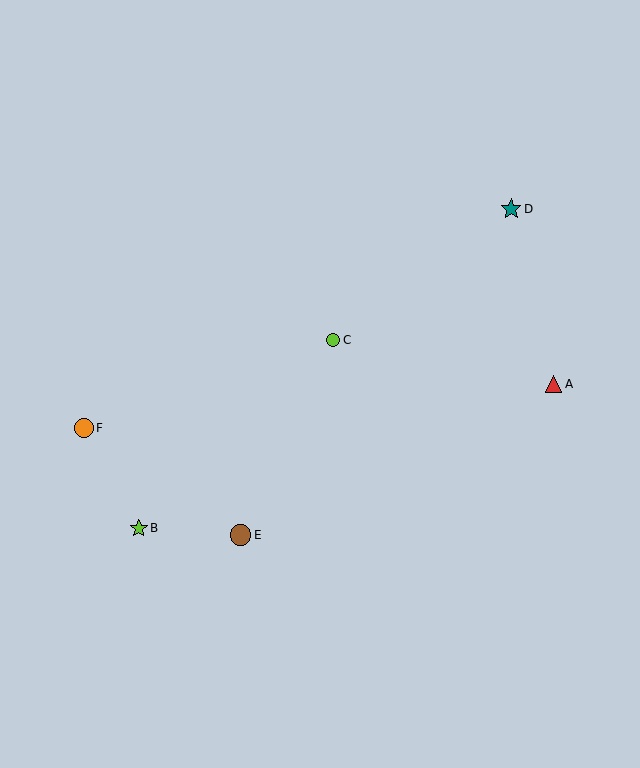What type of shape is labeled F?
Shape F is an orange circle.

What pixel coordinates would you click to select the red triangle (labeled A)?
Click at (553, 384) to select the red triangle A.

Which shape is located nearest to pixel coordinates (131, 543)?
The lime star (labeled B) at (139, 528) is nearest to that location.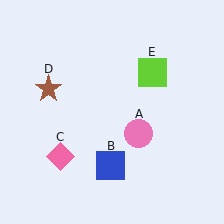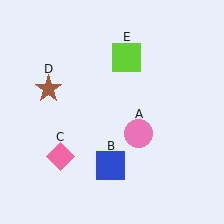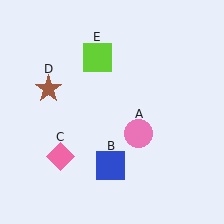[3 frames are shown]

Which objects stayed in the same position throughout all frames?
Pink circle (object A) and blue square (object B) and pink diamond (object C) and brown star (object D) remained stationary.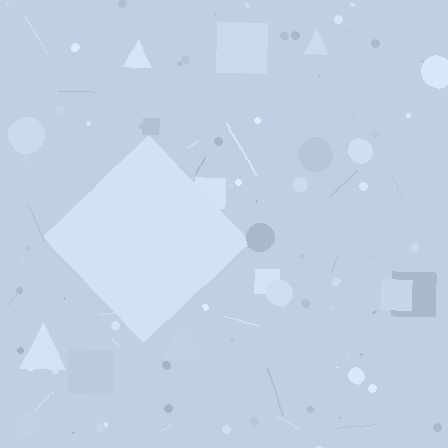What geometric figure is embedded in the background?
A diamond is embedded in the background.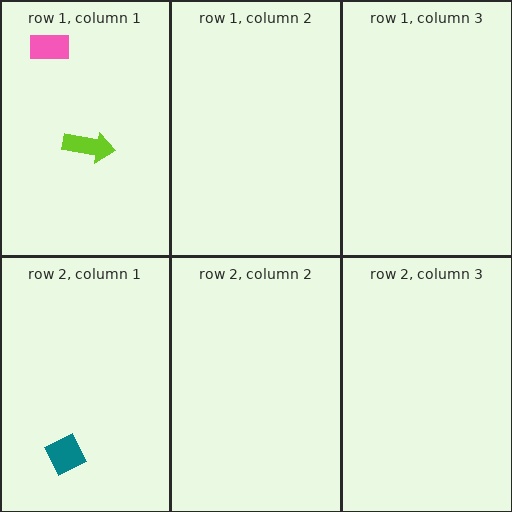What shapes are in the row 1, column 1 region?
The lime arrow, the pink rectangle.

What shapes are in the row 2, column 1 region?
The teal diamond.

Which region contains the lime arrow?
The row 1, column 1 region.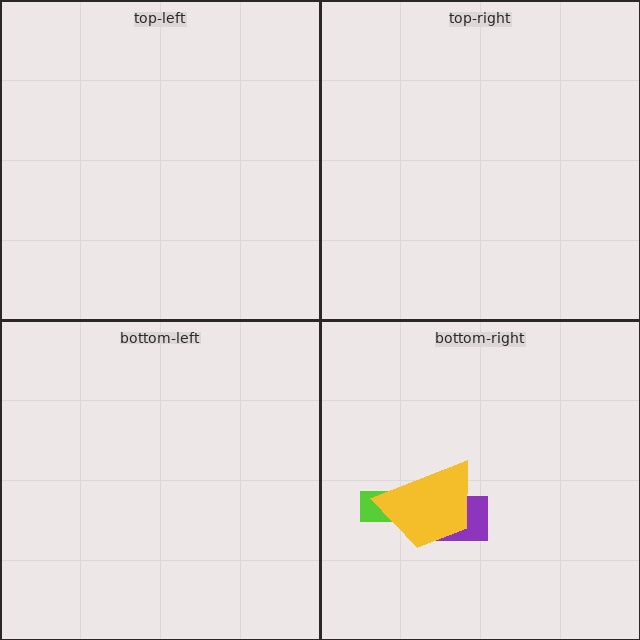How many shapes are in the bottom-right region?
3.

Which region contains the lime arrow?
The bottom-right region.